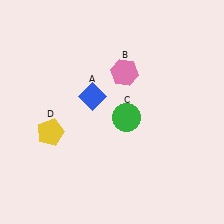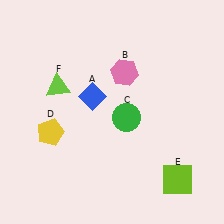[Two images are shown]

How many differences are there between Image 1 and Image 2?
There are 2 differences between the two images.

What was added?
A lime square (E), a lime triangle (F) were added in Image 2.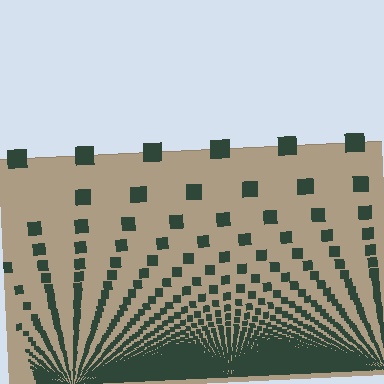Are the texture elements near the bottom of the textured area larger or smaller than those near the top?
Smaller. The gradient is inverted — elements near the bottom are smaller and denser.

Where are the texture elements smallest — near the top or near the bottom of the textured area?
Near the bottom.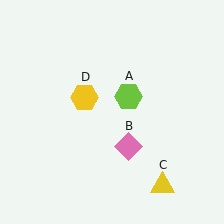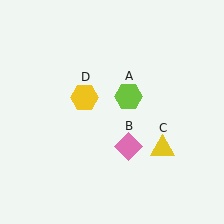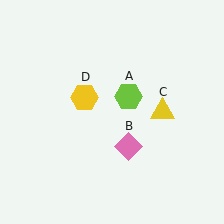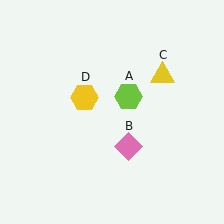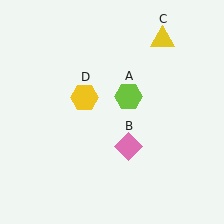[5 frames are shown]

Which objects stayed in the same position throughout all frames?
Lime hexagon (object A) and pink diamond (object B) and yellow hexagon (object D) remained stationary.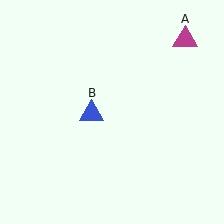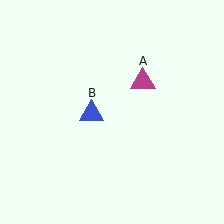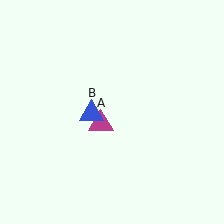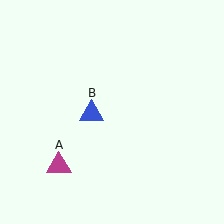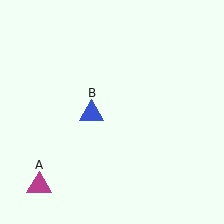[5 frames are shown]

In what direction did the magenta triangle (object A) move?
The magenta triangle (object A) moved down and to the left.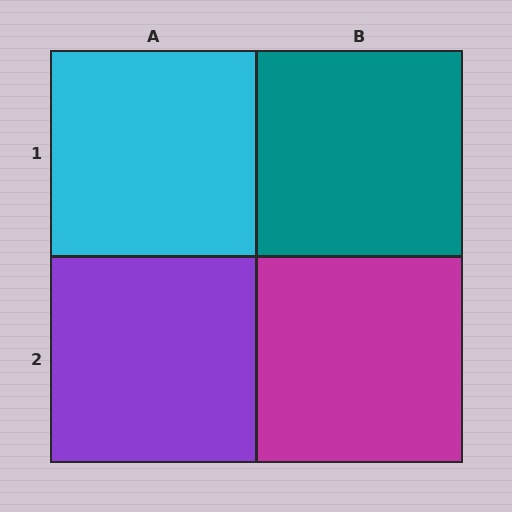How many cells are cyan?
1 cell is cyan.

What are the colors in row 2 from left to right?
Purple, magenta.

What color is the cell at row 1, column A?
Cyan.